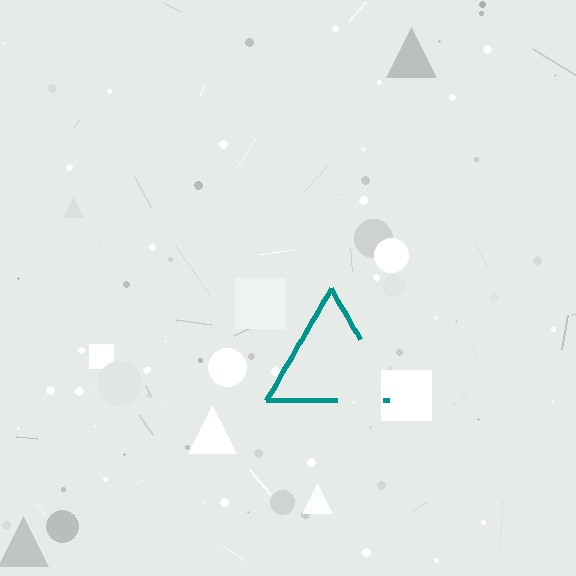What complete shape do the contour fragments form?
The contour fragments form a triangle.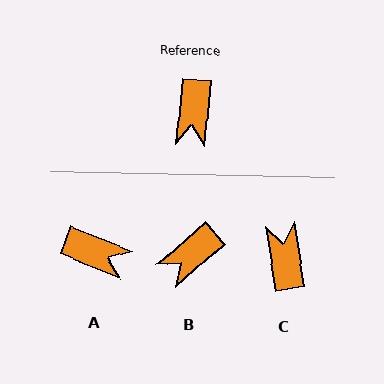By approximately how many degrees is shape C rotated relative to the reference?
Approximately 165 degrees clockwise.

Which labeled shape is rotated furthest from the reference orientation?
C, about 165 degrees away.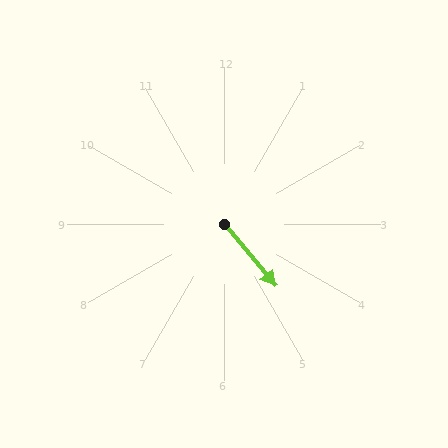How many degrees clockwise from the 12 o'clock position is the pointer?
Approximately 141 degrees.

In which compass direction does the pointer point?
Southeast.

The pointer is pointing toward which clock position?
Roughly 5 o'clock.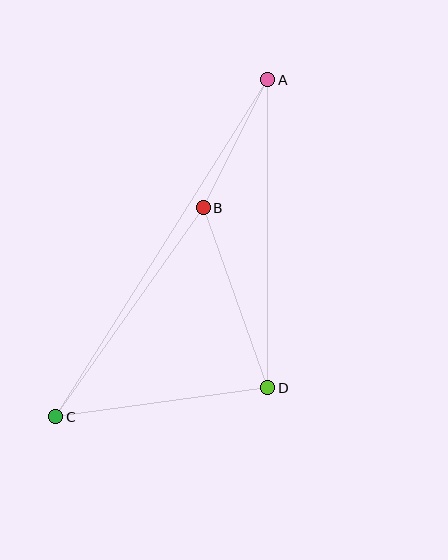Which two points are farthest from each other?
Points A and C are farthest from each other.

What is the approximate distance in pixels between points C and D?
The distance between C and D is approximately 214 pixels.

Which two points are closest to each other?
Points A and B are closest to each other.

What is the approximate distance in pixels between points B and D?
The distance between B and D is approximately 191 pixels.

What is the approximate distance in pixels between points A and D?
The distance between A and D is approximately 308 pixels.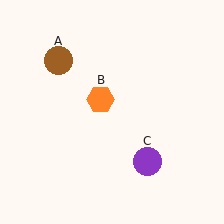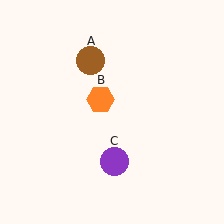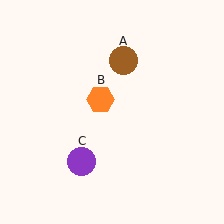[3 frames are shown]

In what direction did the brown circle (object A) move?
The brown circle (object A) moved right.